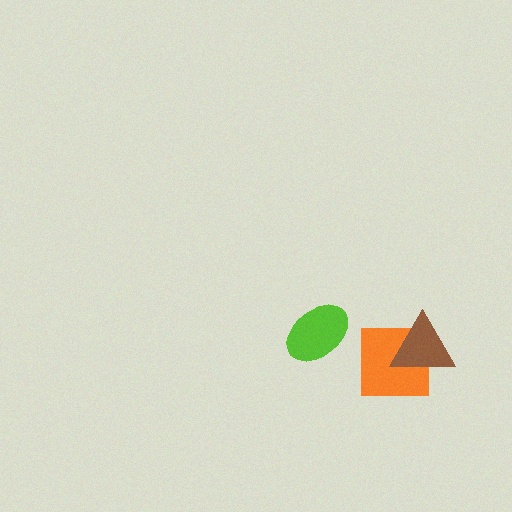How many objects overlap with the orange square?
1 object overlaps with the orange square.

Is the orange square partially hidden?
Yes, it is partially covered by another shape.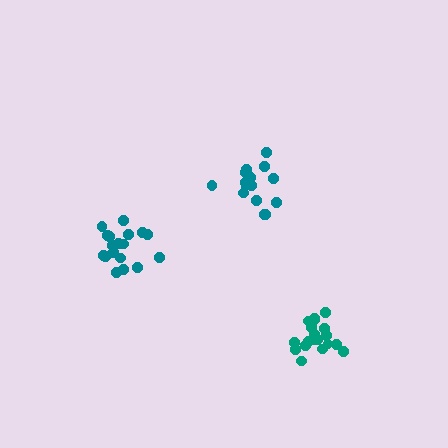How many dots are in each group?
Group 1: 18 dots, Group 2: 19 dots, Group 3: 15 dots (52 total).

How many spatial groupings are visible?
There are 3 spatial groupings.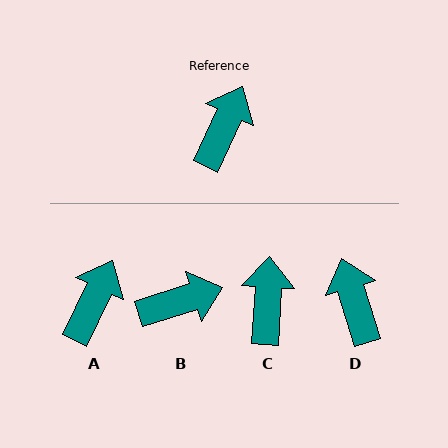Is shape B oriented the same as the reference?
No, it is off by about 47 degrees.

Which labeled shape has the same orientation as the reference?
A.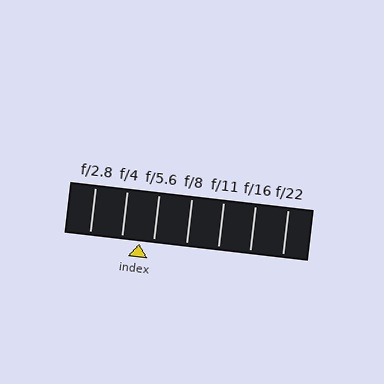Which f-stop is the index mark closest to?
The index mark is closest to f/5.6.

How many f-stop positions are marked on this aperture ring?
There are 7 f-stop positions marked.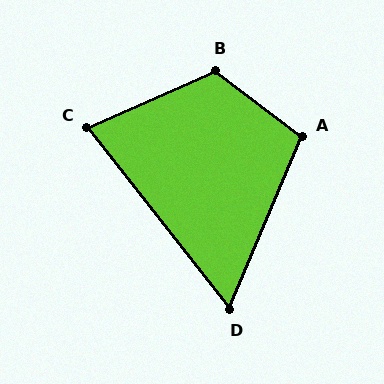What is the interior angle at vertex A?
Approximately 104 degrees (obtuse).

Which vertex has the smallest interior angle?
D, at approximately 61 degrees.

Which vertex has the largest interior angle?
B, at approximately 119 degrees.